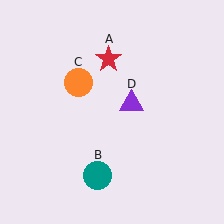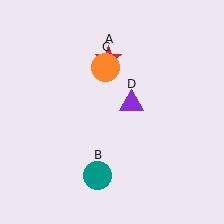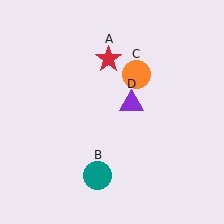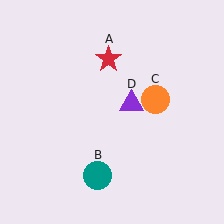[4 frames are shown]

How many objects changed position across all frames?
1 object changed position: orange circle (object C).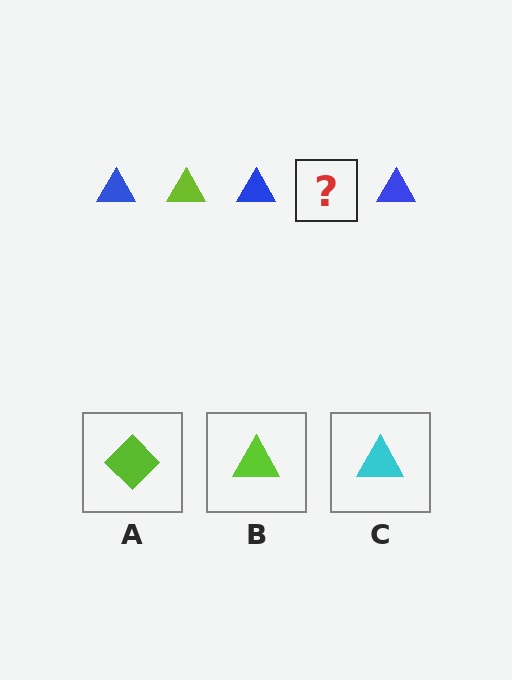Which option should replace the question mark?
Option B.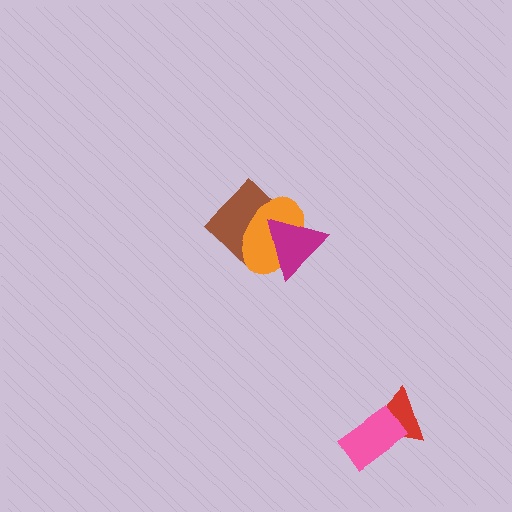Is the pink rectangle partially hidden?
No, no other shape covers it.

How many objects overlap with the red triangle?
1 object overlaps with the red triangle.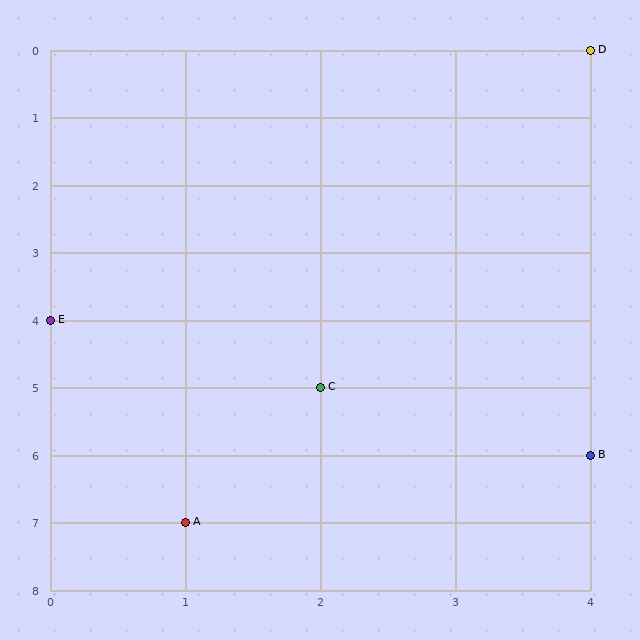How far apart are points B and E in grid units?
Points B and E are 4 columns and 2 rows apart (about 4.5 grid units diagonally).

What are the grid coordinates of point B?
Point B is at grid coordinates (4, 6).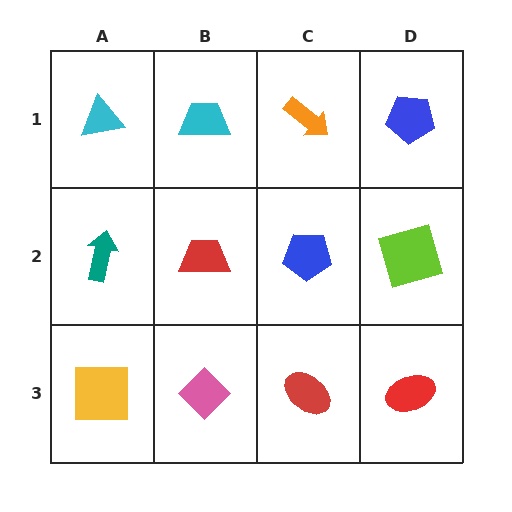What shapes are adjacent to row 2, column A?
A cyan triangle (row 1, column A), a yellow square (row 3, column A), a red trapezoid (row 2, column B).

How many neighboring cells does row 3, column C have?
3.